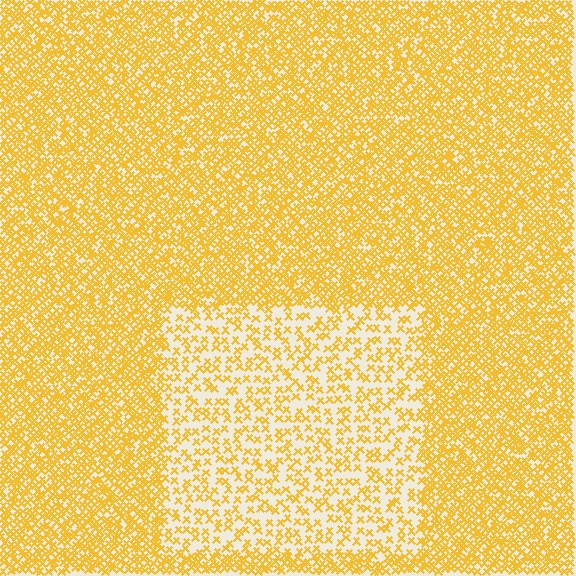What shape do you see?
I see a rectangle.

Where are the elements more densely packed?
The elements are more densely packed outside the rectangle boundary.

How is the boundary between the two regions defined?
The boundary is defined by a change in element density (approximately 2.4x ratio). All elements are the same color, size, and shape.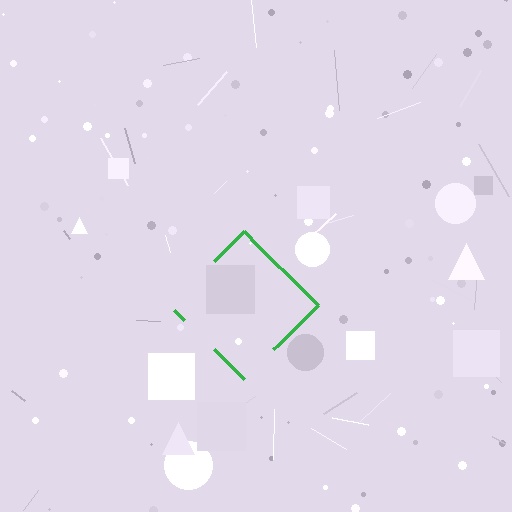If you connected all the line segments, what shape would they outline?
They would outline a diamond.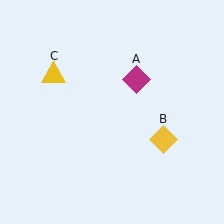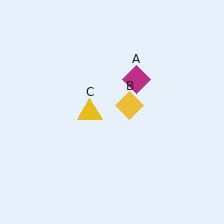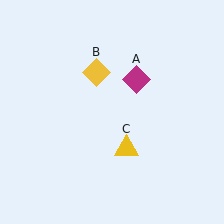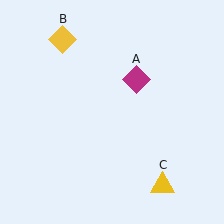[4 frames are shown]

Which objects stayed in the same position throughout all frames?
Magenta diamond (object A) remained stationary.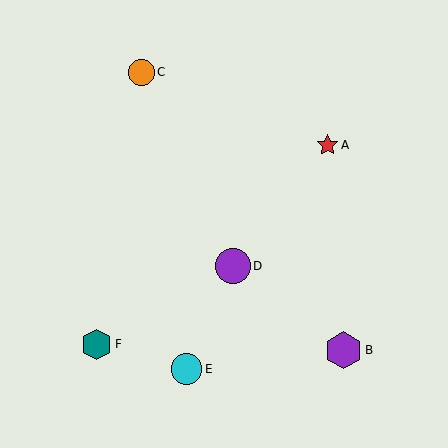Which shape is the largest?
The purple hexagon (labeled B) is the largest.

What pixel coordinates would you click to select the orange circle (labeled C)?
Click at (142, 72) to select the orange circle C.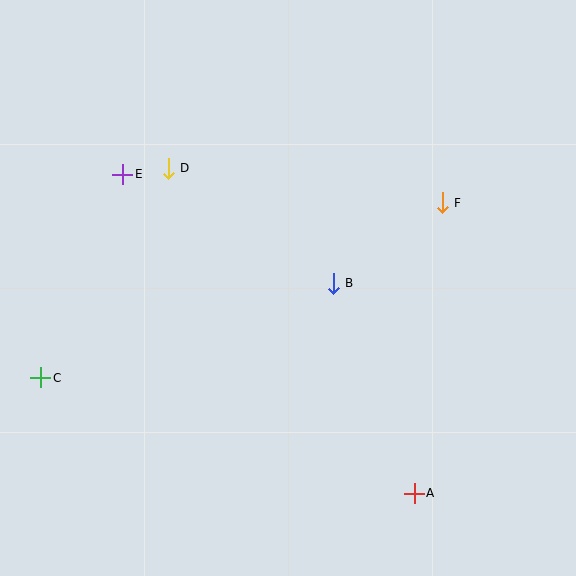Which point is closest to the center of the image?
Point B at (333, 283) is closest to the center.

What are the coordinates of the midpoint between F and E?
The midpoint between F and E is at (283, 189).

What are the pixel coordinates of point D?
Point D is at (168, 168).